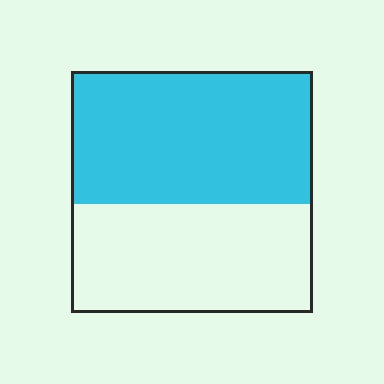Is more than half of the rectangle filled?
Yes.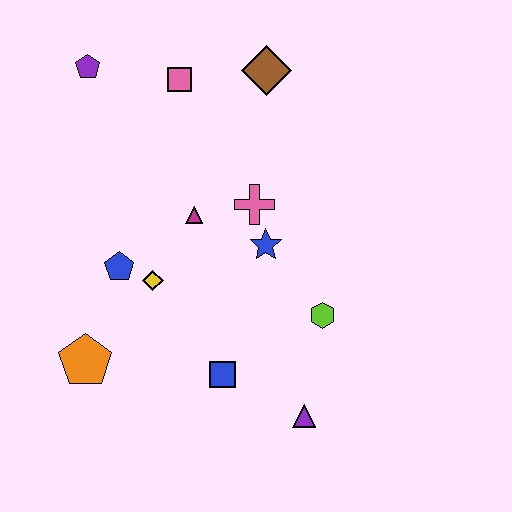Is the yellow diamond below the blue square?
No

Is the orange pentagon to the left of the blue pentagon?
Yes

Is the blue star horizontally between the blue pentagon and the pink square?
No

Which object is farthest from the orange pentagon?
The brown diamond is farthest from the orange pentagon.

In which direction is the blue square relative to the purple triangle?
The blue square is to the left of the purple triangle.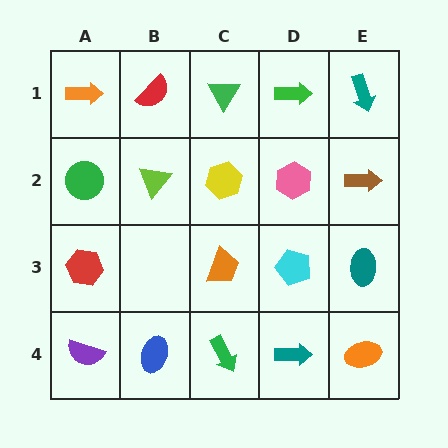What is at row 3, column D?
A cyan pentagon.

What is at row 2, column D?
A pink hexagon.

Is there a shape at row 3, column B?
No, that cell is empty.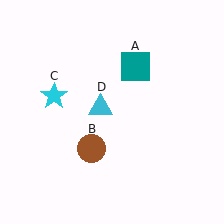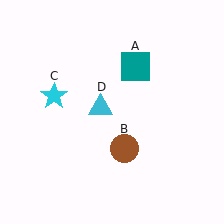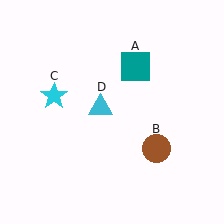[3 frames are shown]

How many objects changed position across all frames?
1 object changed position: brown circle (object B).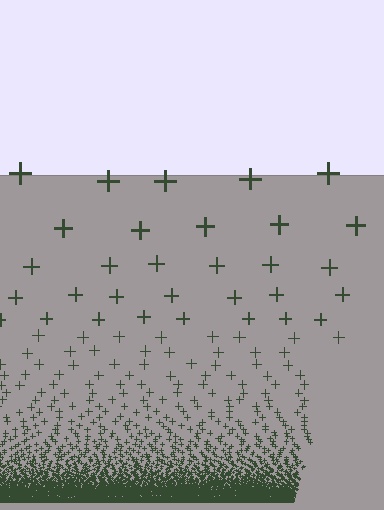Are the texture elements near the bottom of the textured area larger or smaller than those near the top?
Smaller. The gradient is inverted — elements near the bottom are smaller and denser.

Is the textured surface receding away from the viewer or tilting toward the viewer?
The surface appears to tilt toward the viewer. Texture elements get larger and sparser toward the top.